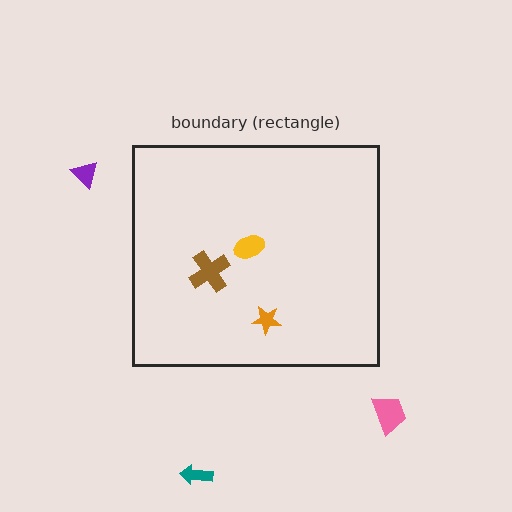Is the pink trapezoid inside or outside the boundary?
Outside.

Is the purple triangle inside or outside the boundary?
Outside.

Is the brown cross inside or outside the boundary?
Inside.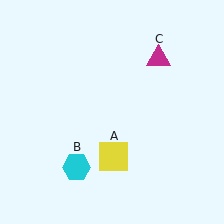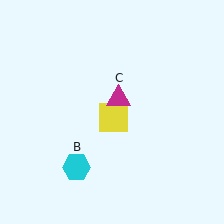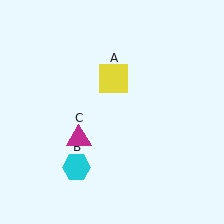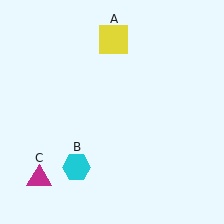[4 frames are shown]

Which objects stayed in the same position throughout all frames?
Cyan hexagon (object B) remained stationary.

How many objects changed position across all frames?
2 objects changed position: yellow square (object A), magenta triangle (object C).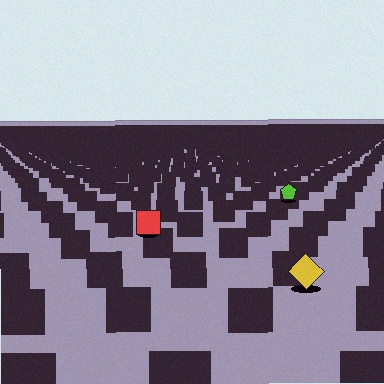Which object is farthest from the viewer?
The lime pentagon is farthest from the viewer. It appears smaller and the ground texture around it is denser.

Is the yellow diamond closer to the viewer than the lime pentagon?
Yes. The yellow diamond is closer — you can tell from the texture gradient: the ground texture is coarser near it.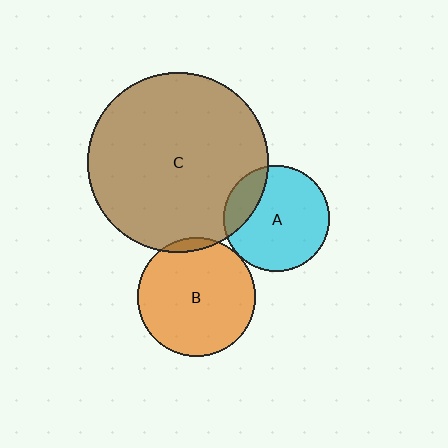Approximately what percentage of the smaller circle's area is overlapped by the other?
Approximately 20%.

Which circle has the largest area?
Circle C (brown).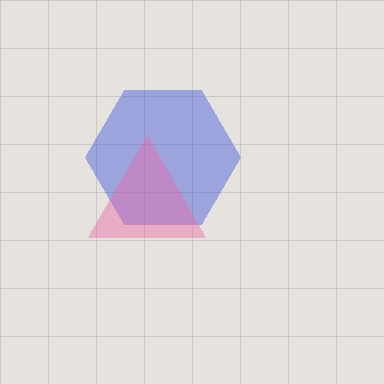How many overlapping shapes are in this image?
There are 2 overlapping shapes in the image.